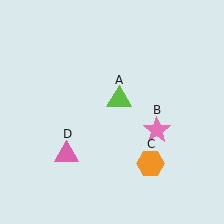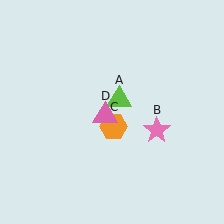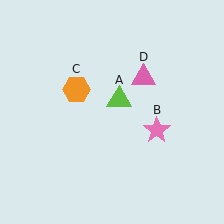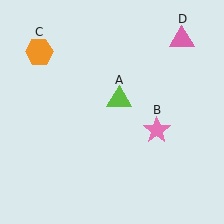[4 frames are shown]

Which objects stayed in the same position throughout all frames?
Lime triangle (object A) and pink star (object B) remained stationary.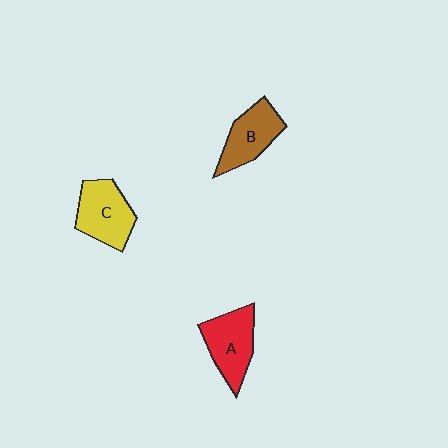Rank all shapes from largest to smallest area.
From largest to smallest: C (yellow), A (red), B (brown).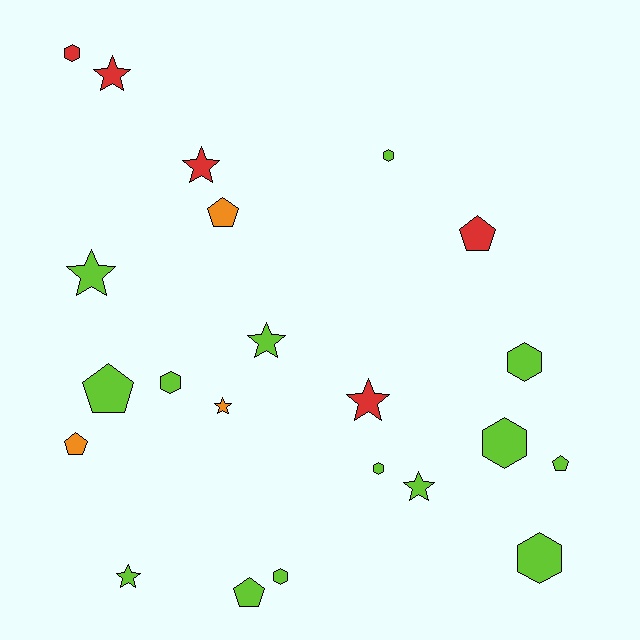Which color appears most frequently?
Lime, with 14 objects.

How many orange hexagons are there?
There are no orange hexagons.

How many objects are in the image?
There are 22 objects.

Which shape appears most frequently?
Star, with 8 objects.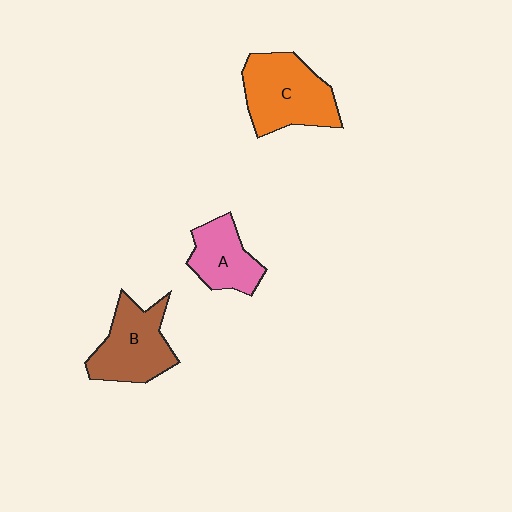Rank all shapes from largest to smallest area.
From largest to smallest: C (orange), B (brown), A (pink).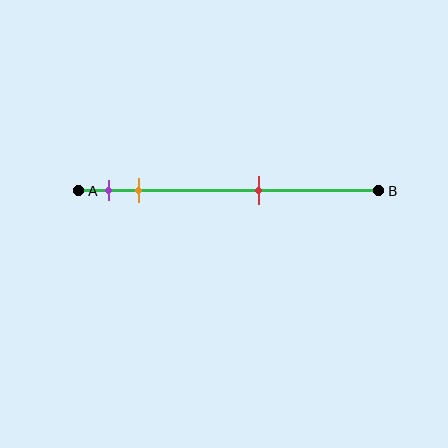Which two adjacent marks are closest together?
The purple and orange marks are the closest adjacent pair.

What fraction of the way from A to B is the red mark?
The red mark is approximately 60% (0.6) of the way from A to B.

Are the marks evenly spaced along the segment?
No, the marks are not evenly spaced.